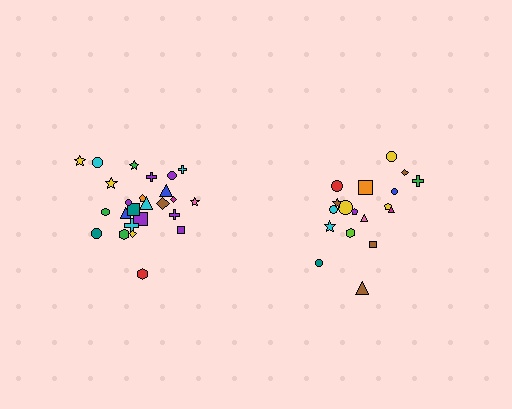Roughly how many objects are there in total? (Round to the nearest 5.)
Roughly 45 objects in total.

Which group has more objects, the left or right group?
The left group.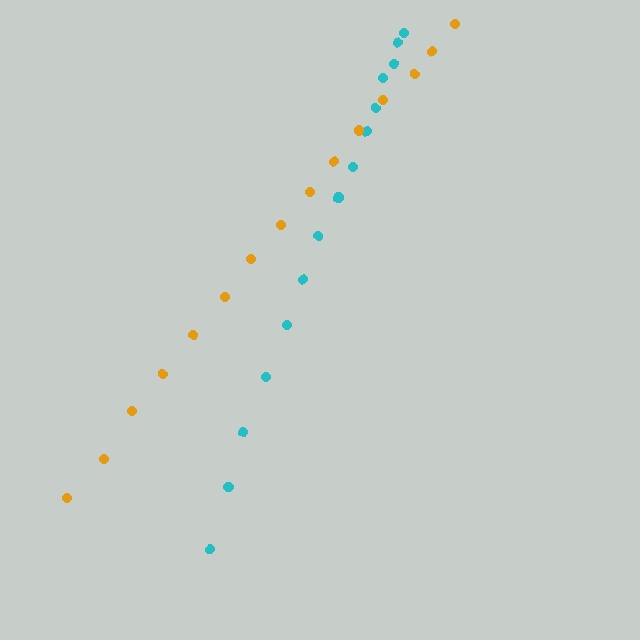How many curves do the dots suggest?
There are 2 distinct paths.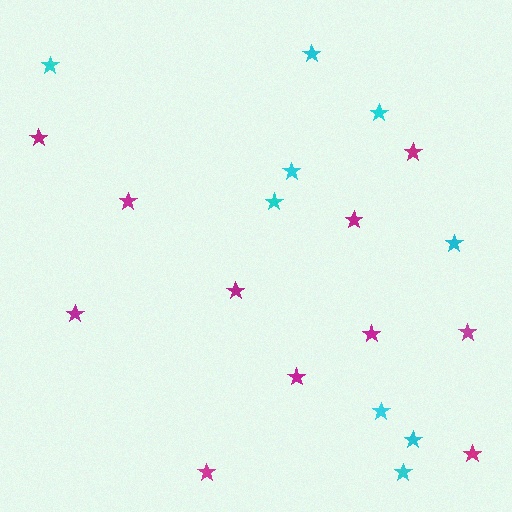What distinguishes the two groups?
There are 2 groups: one group of cyan stars (9) and one group of magenta stars (11).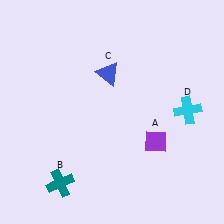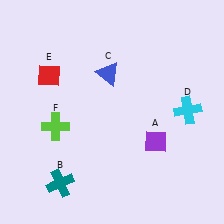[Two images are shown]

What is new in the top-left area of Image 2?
A red diamond (E) was added in the top-left area of Image 2.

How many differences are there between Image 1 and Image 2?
There are 2 differences between the two images.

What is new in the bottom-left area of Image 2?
A lime cross (F) was added in the bottom-left area of Image 2.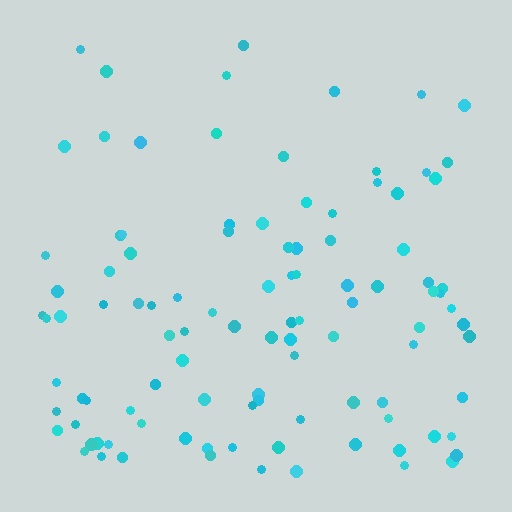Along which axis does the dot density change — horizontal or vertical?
Vertical.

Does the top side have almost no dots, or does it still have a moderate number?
Still a moderate number, just noticeably fewer than the bottom.